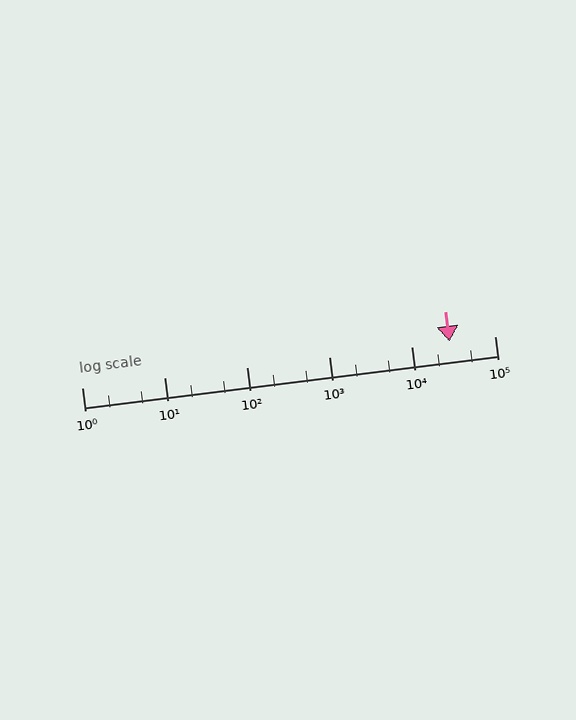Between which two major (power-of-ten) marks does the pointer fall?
The pointer is between 10000 and 100000.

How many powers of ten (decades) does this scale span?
The scale spans 5 decades, from 1 to 100000.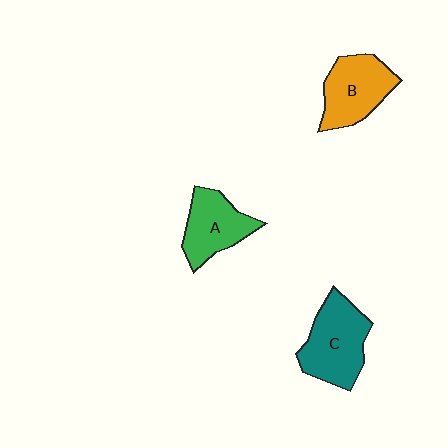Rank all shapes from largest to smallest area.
From largest to smallest: C (teal), B (orange), A (green).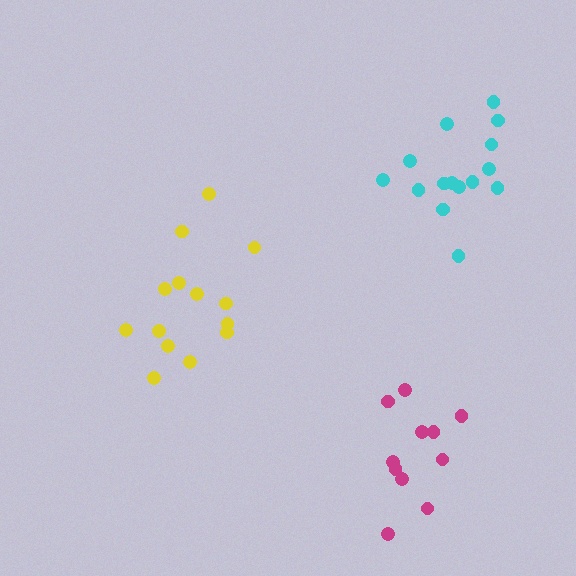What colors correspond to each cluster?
The clusters are colored: magenta, cyan, yellow.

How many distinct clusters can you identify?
There are 3 distinct clusters.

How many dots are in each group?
Group 1: 11 dots, Group 2: 15 dots, Group 3: 14 dots (40 total).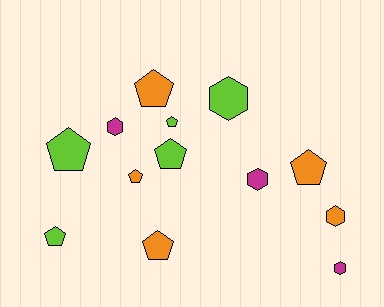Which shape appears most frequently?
Pentagon, with 8 objects.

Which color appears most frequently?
Lime, with 5 objects.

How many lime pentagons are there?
There are 4 lime pentagons.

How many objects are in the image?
There are 13 objects.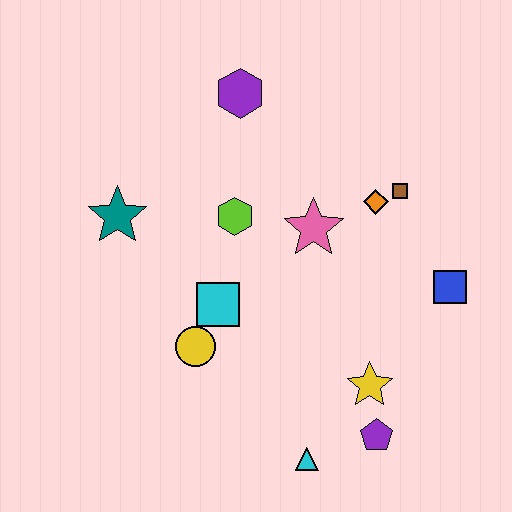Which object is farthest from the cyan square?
The blue square is farthest from the cyan square.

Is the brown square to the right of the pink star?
Yes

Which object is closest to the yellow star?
The purple pentagon is closest to the yellow star.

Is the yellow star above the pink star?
No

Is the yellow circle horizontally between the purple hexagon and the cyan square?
No